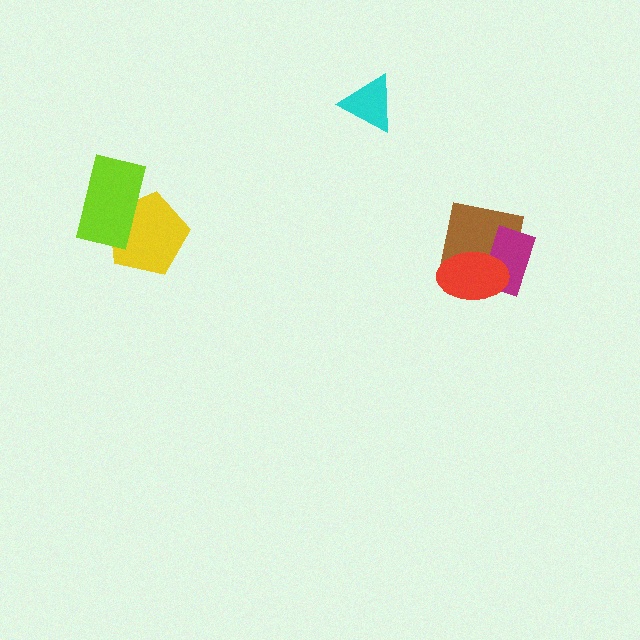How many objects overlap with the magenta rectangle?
2 objects overlap with the magenta rectangle.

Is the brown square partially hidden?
Yes, it is partially covered by another shape.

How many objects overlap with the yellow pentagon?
1 object overlaps with the yellow pentagon.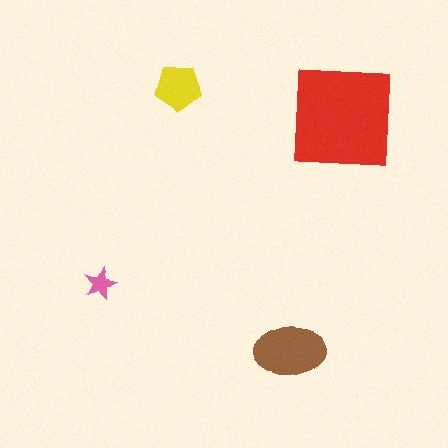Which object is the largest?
The red square.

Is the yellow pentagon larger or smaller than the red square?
Smaller.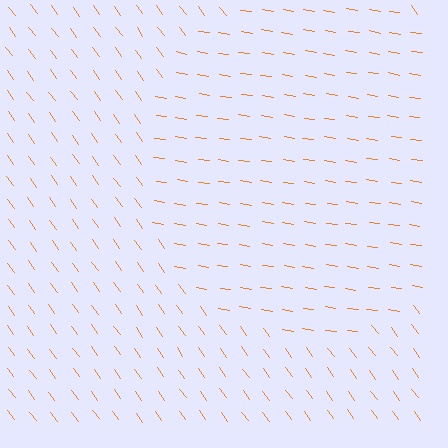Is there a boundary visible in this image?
Yes, there is a texture boundary formed by a change in line orientation.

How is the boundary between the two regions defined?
The boundary is defined purely by a change in line orientation (approximately 45 degrees difference). All lines are the same color and thickness.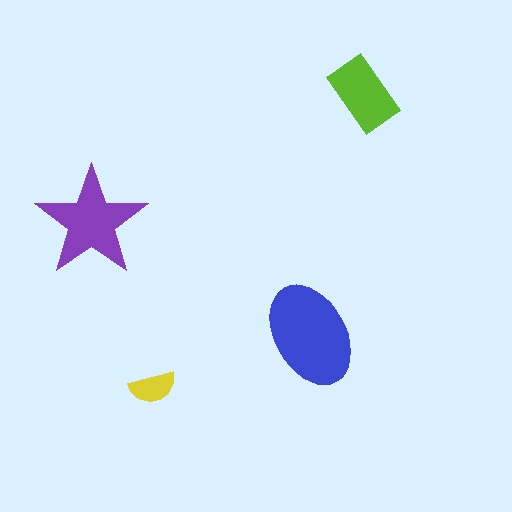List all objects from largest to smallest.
The blue ellipse, the purple star, the lime rectangle, the yellow semicircle.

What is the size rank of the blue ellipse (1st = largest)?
1st.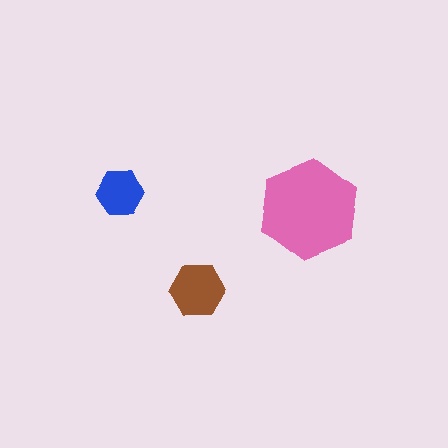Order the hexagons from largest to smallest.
the pink one, the brown one, the blue one.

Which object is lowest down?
The brown hexagon is bottommost.